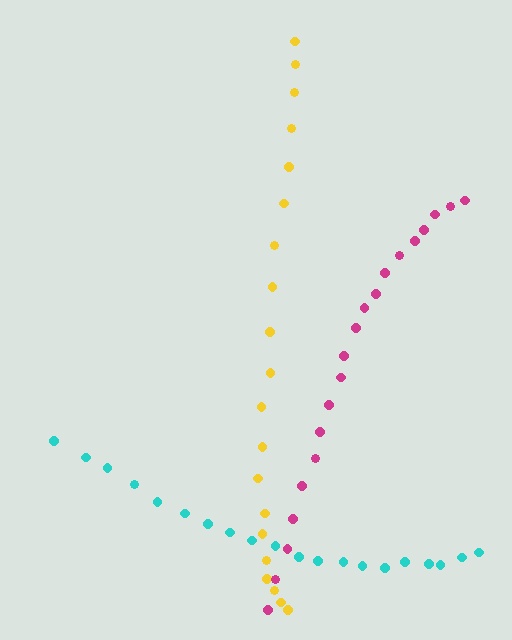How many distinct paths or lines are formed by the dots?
There are 3 distinct paths.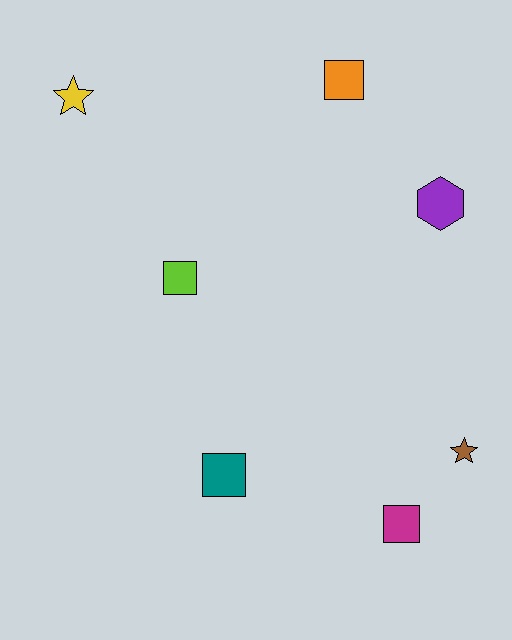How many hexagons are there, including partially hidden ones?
There is 1 hexagon.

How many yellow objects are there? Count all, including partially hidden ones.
There is 1 yellow object.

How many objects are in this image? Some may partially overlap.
There are 7 objects.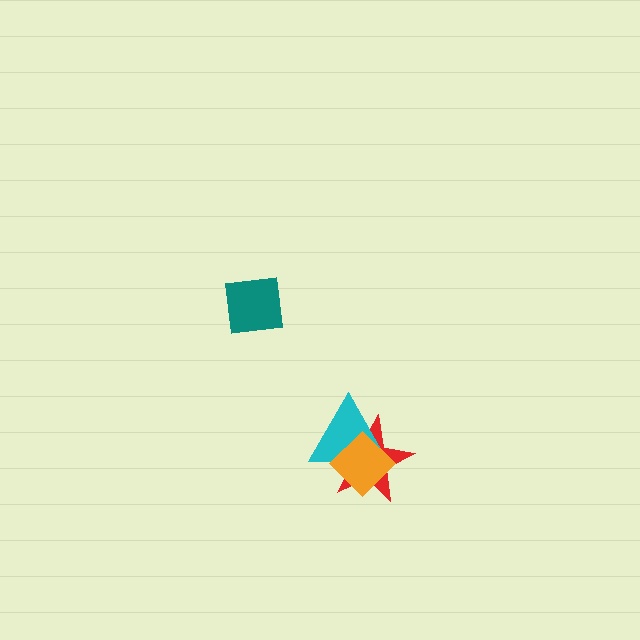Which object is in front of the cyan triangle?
The orange diamond is in front of the cyan triangle.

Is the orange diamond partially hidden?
No, no other shape covers it.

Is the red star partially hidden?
Yes, it is partially covered by another shape.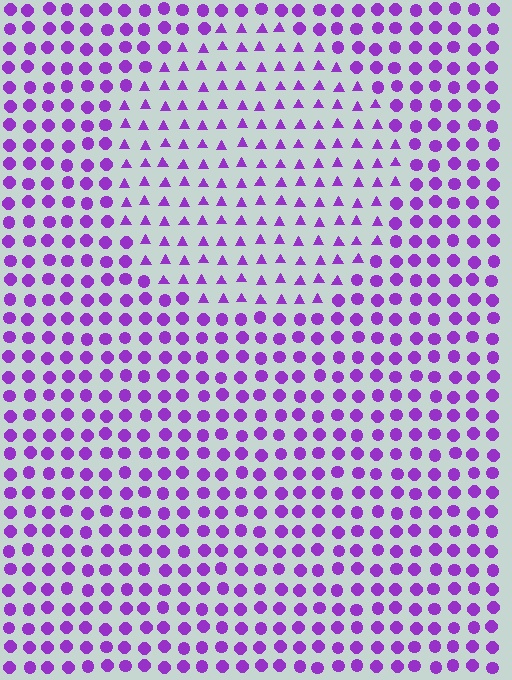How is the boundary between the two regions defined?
The boundary is defined by a change in element shape: triangles inside vs. circles outside. All elements share the same color and spacing.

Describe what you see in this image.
The image is filled with small purple elements arranged in a uniform grid. A circle-shaped region contains triangles, while the surrounding area contains circles. The boundary is defined purely by the change in element shape.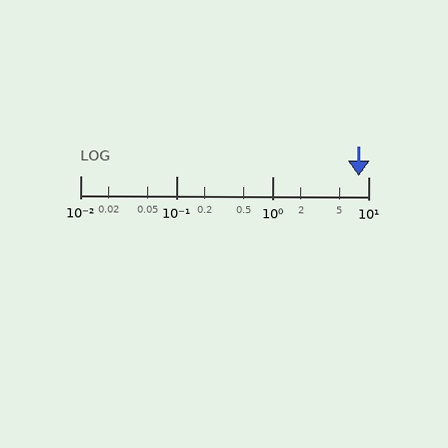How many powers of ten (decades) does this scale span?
The scale spans 3 decades, from 0.01 to 10.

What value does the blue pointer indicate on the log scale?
The pointer indicates approximately 7.9.